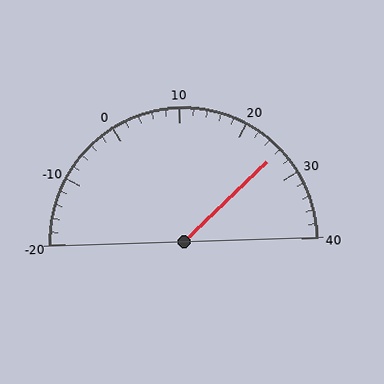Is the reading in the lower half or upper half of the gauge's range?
The reading is in the upper half of the range (-20 to 40).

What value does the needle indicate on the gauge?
The needle indicates approximately 26.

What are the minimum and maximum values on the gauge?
The gauge ranges from -20 to 40.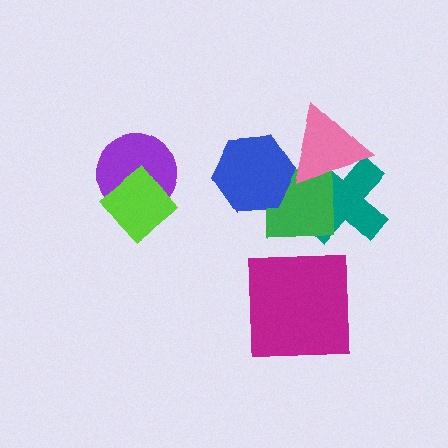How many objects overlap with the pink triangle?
3 objects overlap with the pink triangle.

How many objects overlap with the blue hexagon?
2 objects overlap with the blue hexagon.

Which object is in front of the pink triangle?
The blue hexagon is in front of the pink triangle.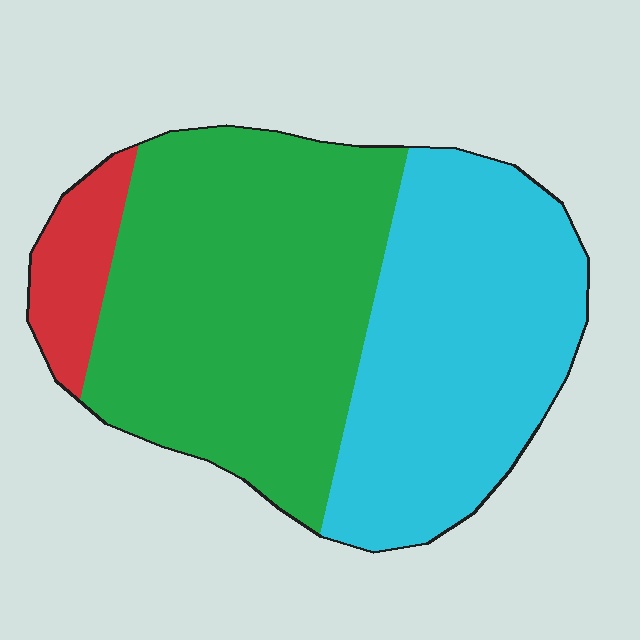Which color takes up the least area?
Red, at roughly 10%.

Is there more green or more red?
Green.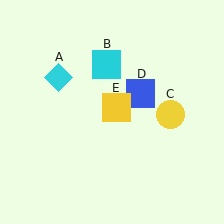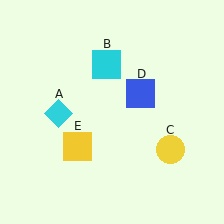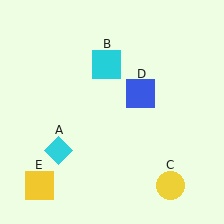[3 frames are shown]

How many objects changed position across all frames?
3 objects changed position: cyan diamond (object A), yellow circle (object C), yellow square (object E).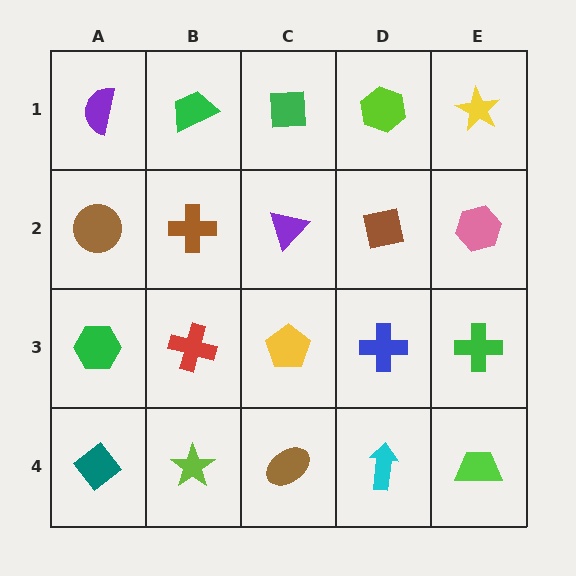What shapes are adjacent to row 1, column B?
A brown cross (row 2, column B), a purple semicircle (row 1, column A), a green square (row 1, column C).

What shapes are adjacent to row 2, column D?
A lime hexagon (row 1, column D), a blue cross (row 3, column D), a purple triangle (row 2, column C), a pink hexagon (row 2, column E).